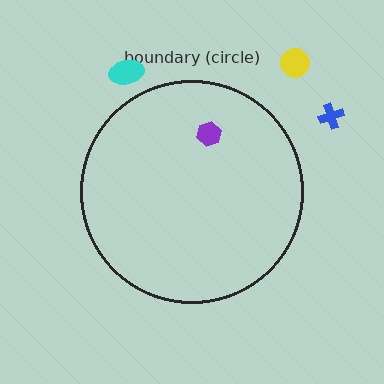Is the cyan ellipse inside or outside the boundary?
Outside.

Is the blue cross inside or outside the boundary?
Outside.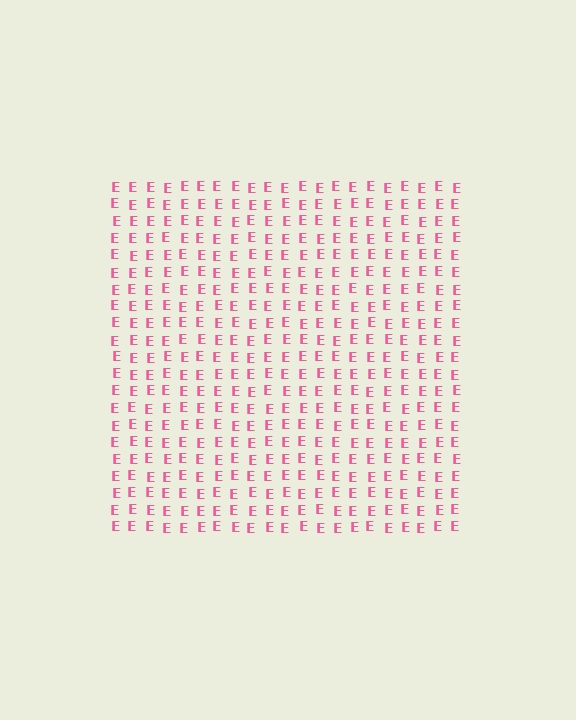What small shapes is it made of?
It is made of small letter E's.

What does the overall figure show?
The overall figure shows a square.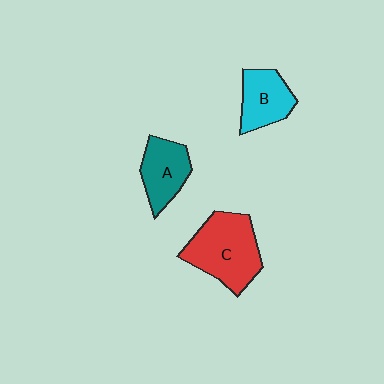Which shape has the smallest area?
Shape B (cyan).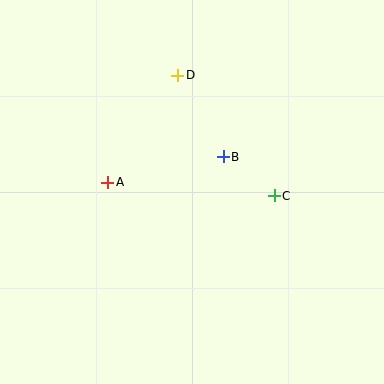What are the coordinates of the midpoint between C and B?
The midpoint between C and B is at (249, 176).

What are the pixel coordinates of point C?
Point C is at (274, 196).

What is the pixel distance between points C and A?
The distance between C and A is 167 pixels.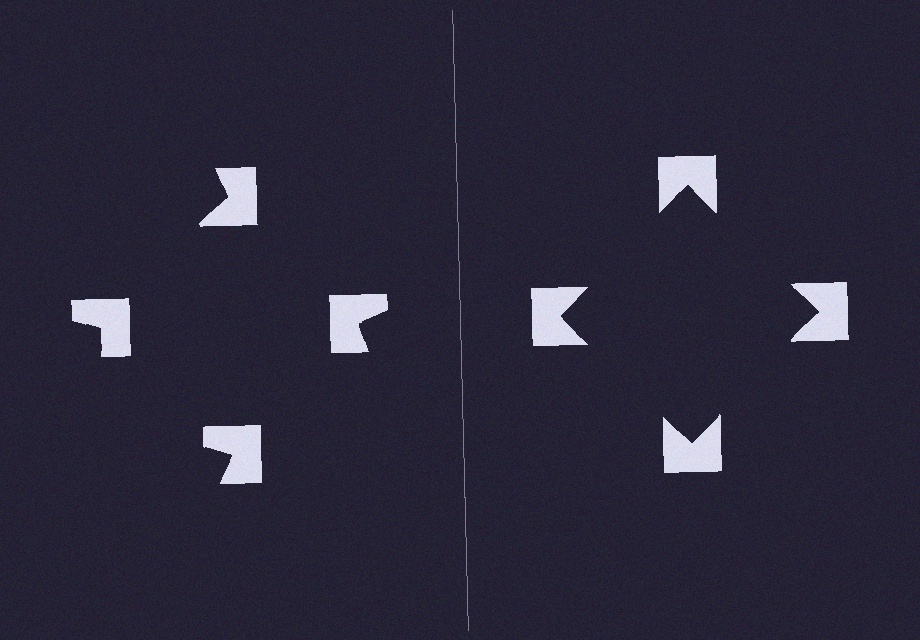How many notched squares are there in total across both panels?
8 — 4 on each side.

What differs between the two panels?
The notched squares are positioned identically on both sides; only the wedge orientations differ. On the right they align to a square; on the left they are misaligned.